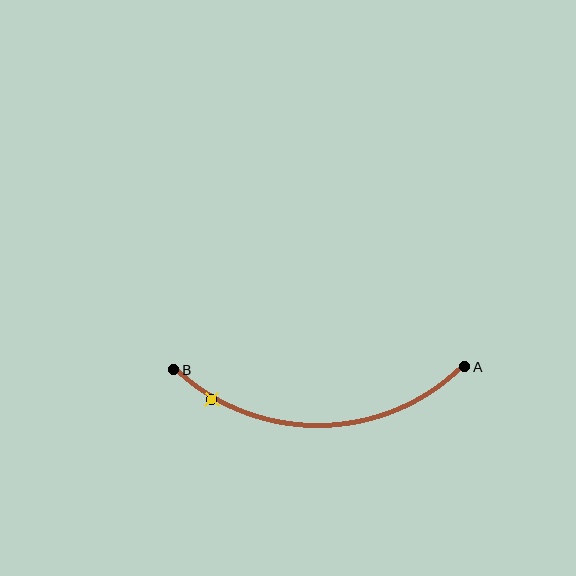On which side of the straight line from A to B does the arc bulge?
The arc bulges below the straight line connecting A and B.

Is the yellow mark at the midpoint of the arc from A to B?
No. The yellow mark lies on the arc but is closer to endpoint B. The arc midpoint would be at the point on the curve equidistant along the arc from both A and B.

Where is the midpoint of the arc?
The arc midpoint is the point on the curve farthest from the straight line joining A and B. It sits below that line.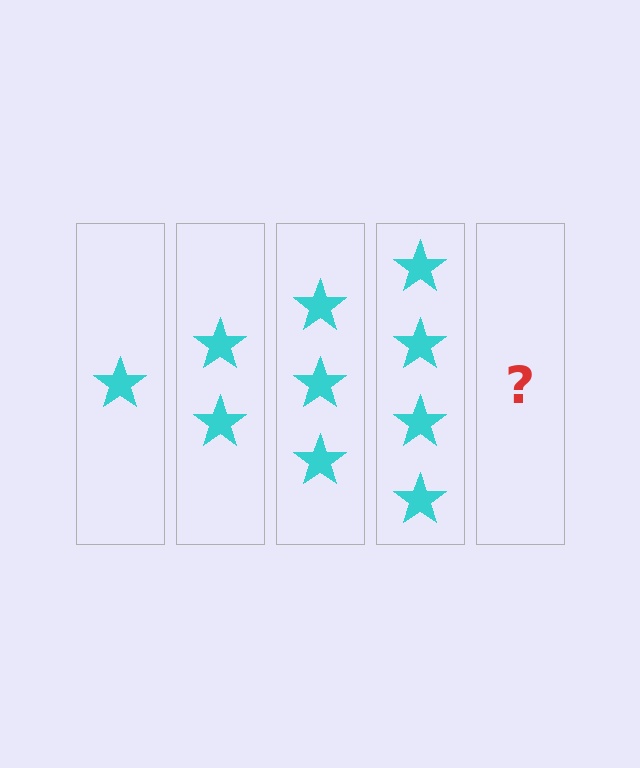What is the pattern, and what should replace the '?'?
The pattern is that each step adds one more star. The '?' should be 5 stars.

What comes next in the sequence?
The next element should be 5 stars.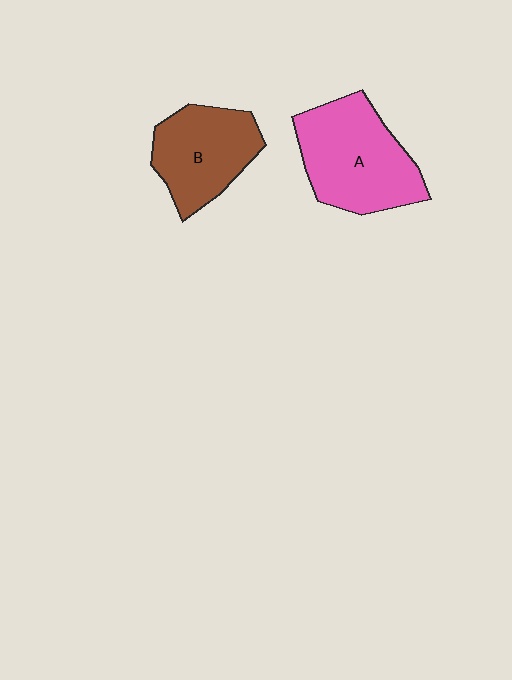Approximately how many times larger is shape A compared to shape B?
Approximately 1.3 times.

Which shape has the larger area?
Shape A (pink).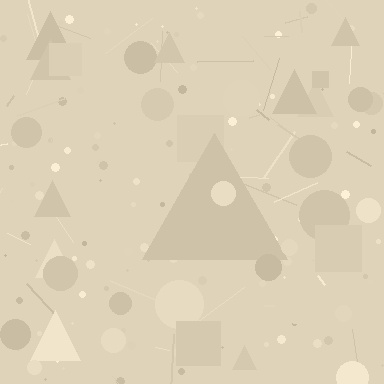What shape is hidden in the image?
A triangle is hidden in the image.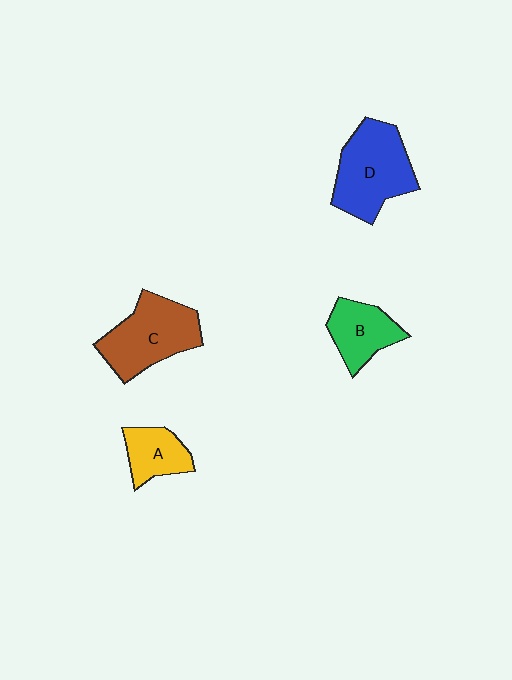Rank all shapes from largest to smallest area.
From largest to smallest: D (blue), C (brown), B (green), A (yellow).